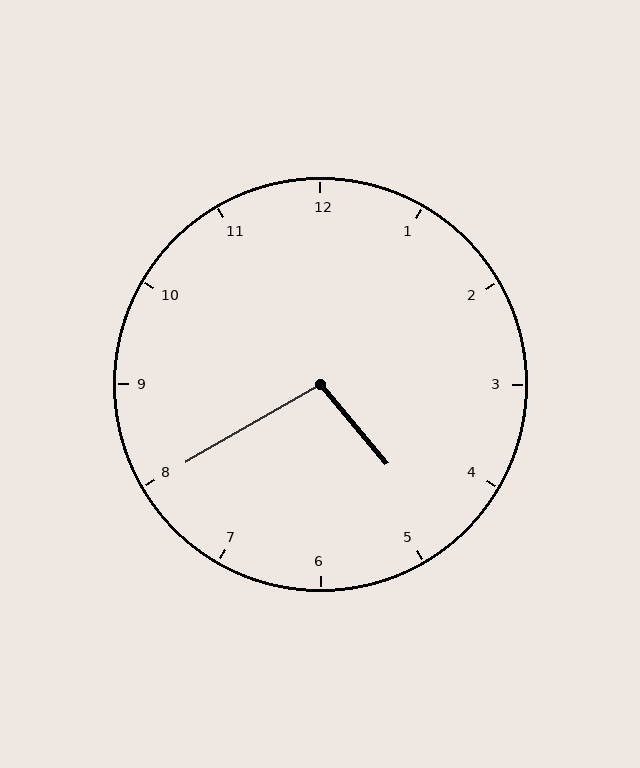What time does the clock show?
4:40.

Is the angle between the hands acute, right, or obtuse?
It is obtuse.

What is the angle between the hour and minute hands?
Approximately 100 degrees.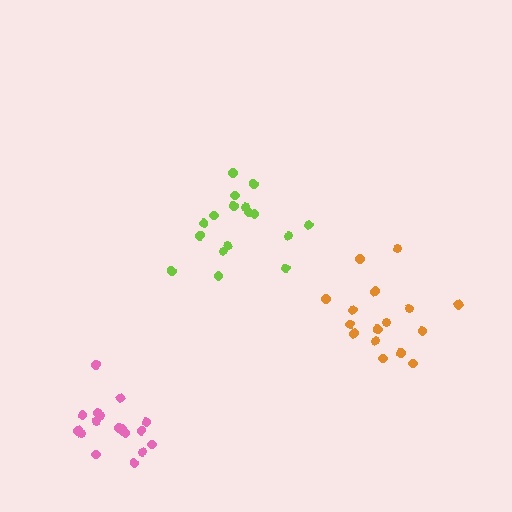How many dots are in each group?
Group 1: 17 dots, Group 2: 17 dots, Group 3: 16 dots (50 total).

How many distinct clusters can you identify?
There are 3 distinct clusters.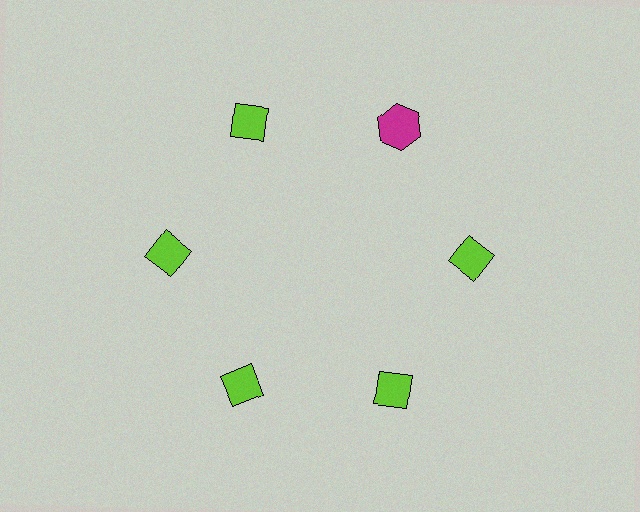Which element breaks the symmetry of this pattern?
The magenta hexagon at roughly the 1 o'clock position breaks the symmetry. All other shapes are lime diamonds.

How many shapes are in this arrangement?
There are 6 shapes arranged in a ring pattern.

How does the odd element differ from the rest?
It differs in both color (magenta instead of lime) and shape (hexagon instead of diamond).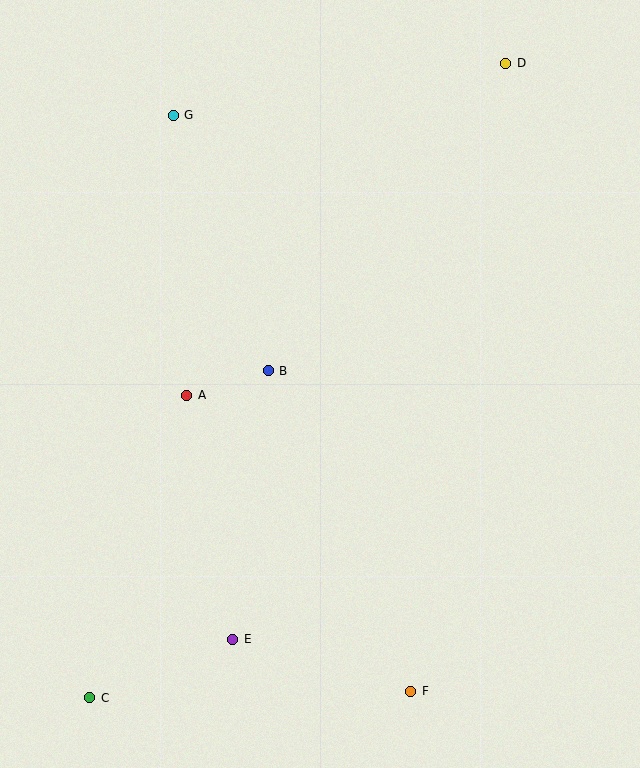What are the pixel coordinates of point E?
Point E is at (233, 639).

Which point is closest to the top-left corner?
Point G is closest to the top-left corner.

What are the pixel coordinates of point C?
Point C is at (90, 698).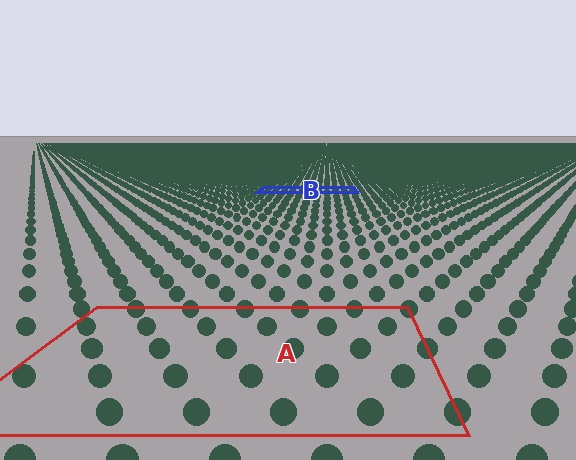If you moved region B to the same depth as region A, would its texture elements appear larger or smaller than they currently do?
They would appear larger. At a closer depth, the same texture elements are projected at a bigger on-screen size.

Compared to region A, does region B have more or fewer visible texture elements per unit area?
Region B has more texture elements per unit area — they are packed more densely because it is farther away.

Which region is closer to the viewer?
Region A is closer. The texture elements there are larger and more spread out.